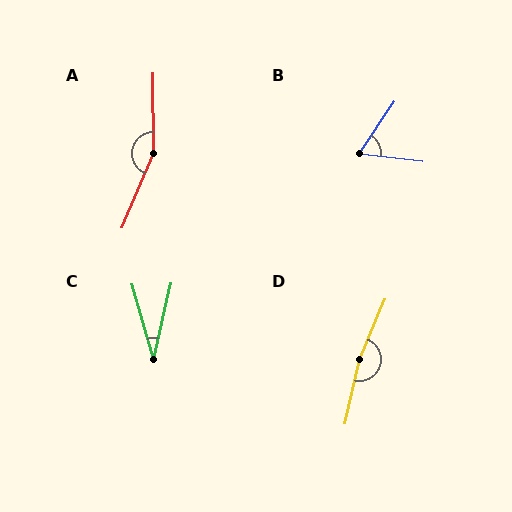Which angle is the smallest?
C, at approximately 29 degrees.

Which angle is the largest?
D, at approximately 170 degrees.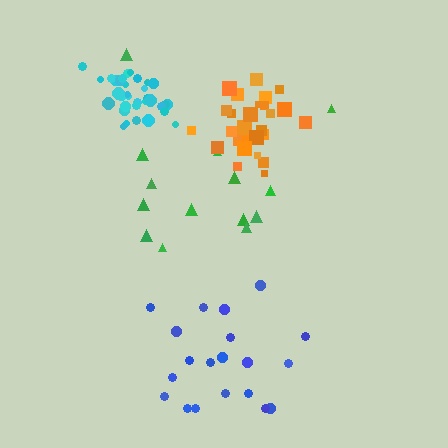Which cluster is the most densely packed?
Cyan.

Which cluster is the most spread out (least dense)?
Green.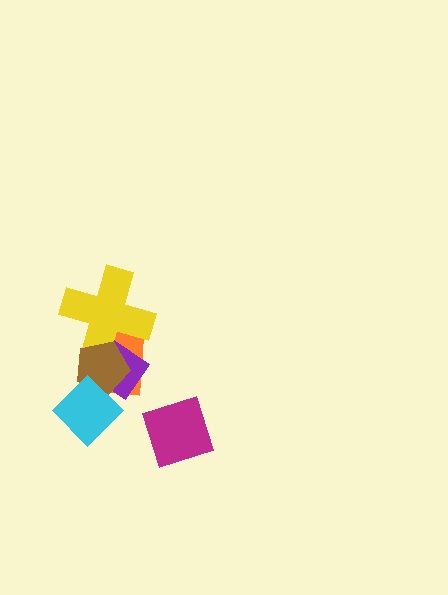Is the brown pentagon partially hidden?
Yes, it is partially covered by another shape.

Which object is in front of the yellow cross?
The brown pentagon is in front of the yellow cross.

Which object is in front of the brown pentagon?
The cyan diamond is in front of the brown pentagon.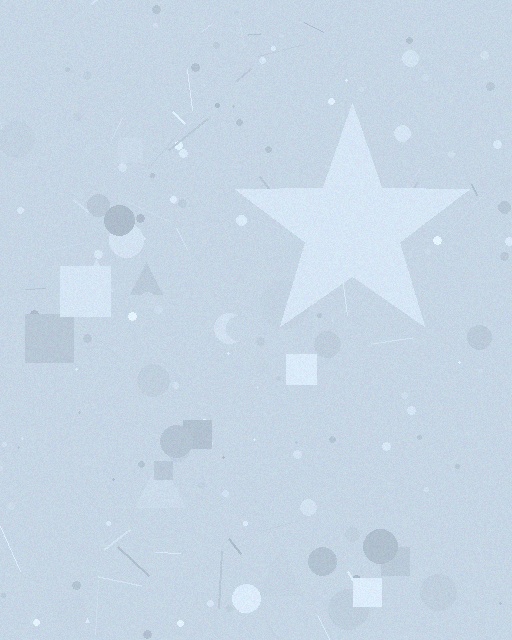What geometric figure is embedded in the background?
A star is embedded in the background.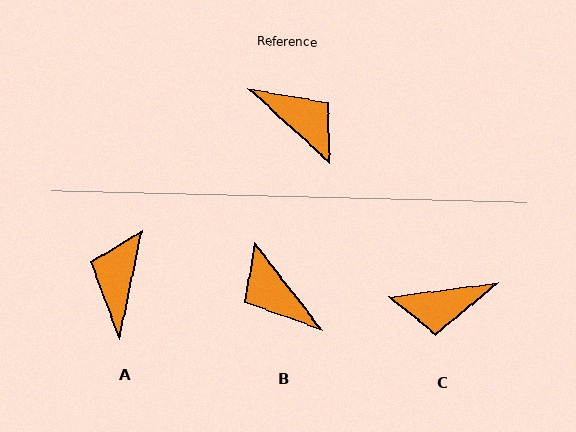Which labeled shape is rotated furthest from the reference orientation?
B, about 170 degrees away.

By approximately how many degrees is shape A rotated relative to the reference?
Approximately 120 degrees counter-clockwise.